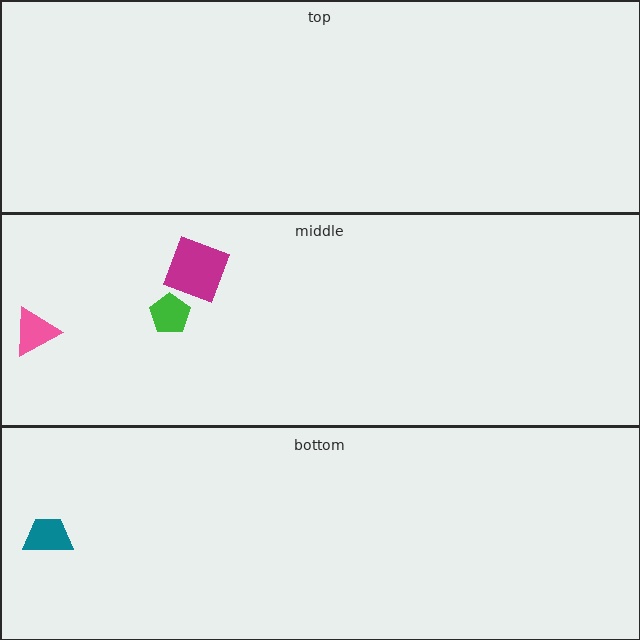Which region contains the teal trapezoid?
The bottom region.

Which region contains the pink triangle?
The middle region.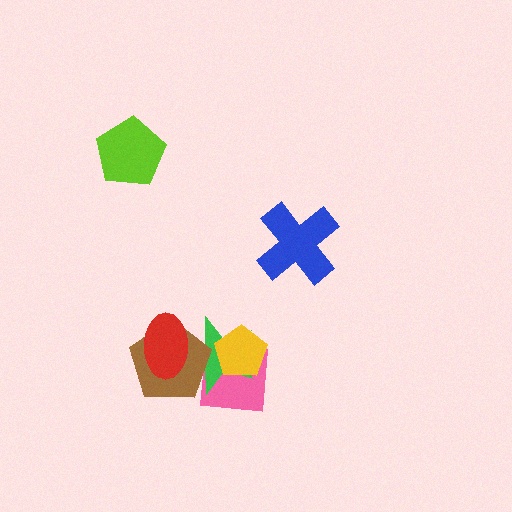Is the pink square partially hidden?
Yes, it is partially covered by another shape.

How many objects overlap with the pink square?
3 objects overlap with the pink square.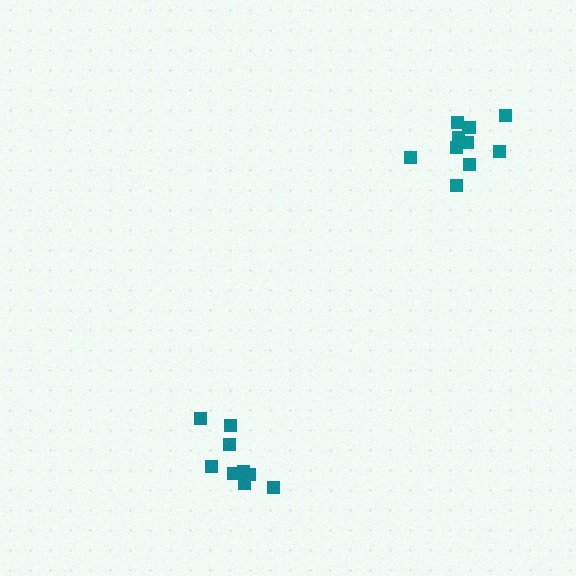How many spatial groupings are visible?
There are 2 spatial groupings.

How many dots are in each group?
Group 1: 11 dots, Group 2: 9 dots (20 total).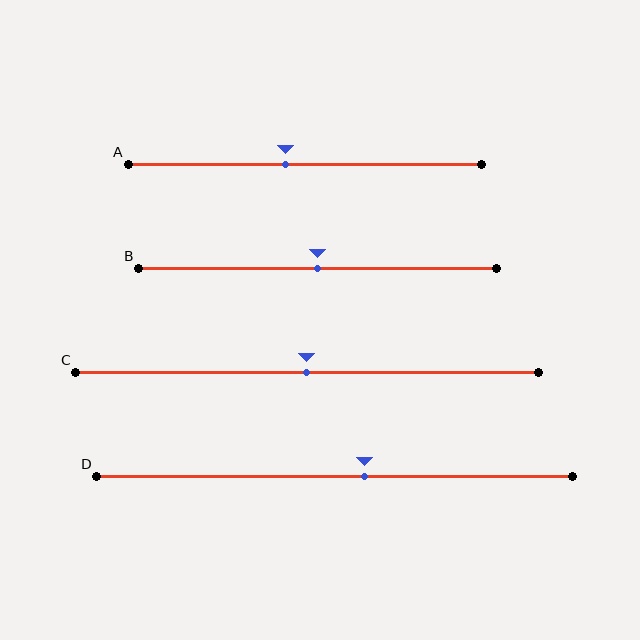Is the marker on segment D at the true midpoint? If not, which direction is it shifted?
No, the marker on segment D is shifted to the right by about 6% of the segment length.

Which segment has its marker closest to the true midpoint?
Segment B has its marker closest to the true midpoint.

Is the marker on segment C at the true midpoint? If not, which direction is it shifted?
Yes, the marker on segment C is at the true midpoint.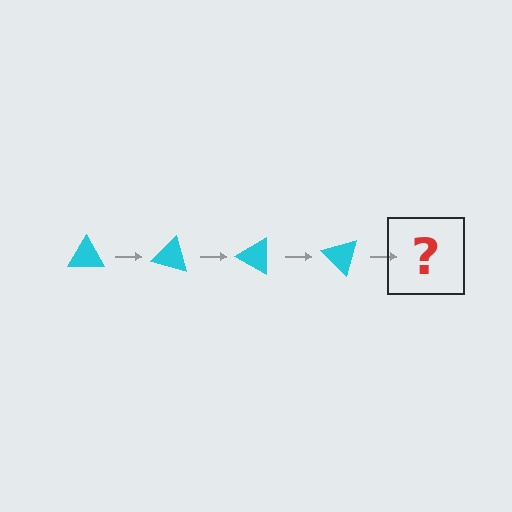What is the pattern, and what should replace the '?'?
The pattern is that the triangle rotates 15 degrees each step. The '?' should be a cyan triangle rotated 60 degrees.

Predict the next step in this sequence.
The next step is a cyan triangle rotated 60 degrees.